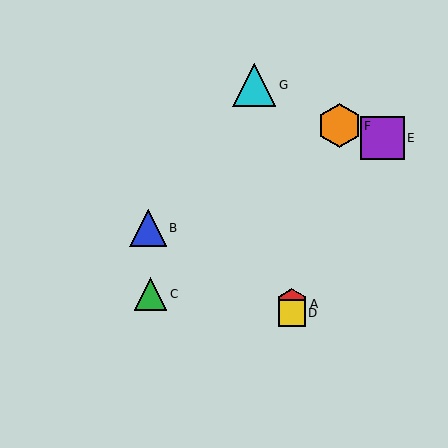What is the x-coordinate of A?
Object A is at x≈292.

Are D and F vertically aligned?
No, D is at x≈292 and F is at x≈339.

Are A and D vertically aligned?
Yes, both are at x≈292.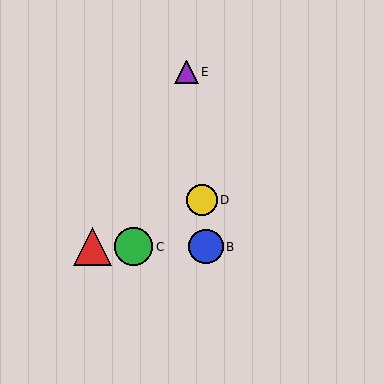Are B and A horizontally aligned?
Yes, both are at y≈247.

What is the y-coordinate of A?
Object A is at y≈247.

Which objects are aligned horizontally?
Objects A, B, C are aligned horizontally.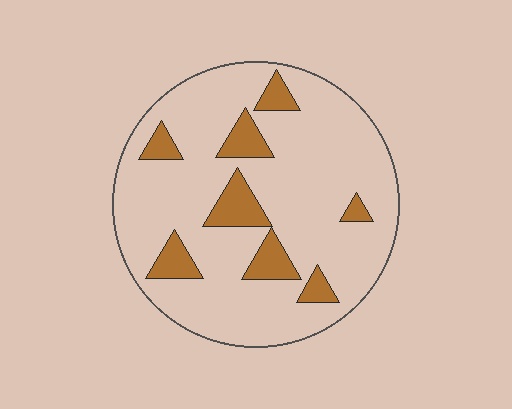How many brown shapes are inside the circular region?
8.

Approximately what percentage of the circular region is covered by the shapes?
Approximately 15%.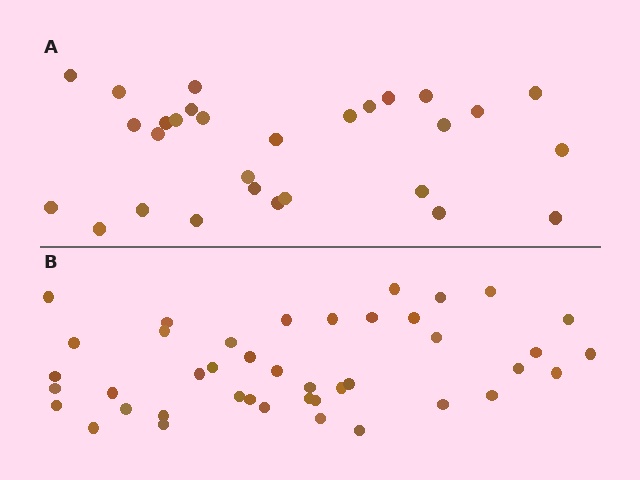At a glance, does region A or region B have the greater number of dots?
Region B (the bottom region) has more dots.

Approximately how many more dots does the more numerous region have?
Region B has approximately 15 more dots than region A.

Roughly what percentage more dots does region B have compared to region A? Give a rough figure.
About 45% more.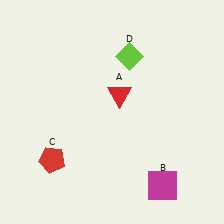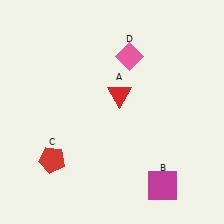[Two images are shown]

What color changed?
The diamond (D) changed from lime in Image 1 to pink in Image 2.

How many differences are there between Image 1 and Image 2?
There is 1 difference between the two images.